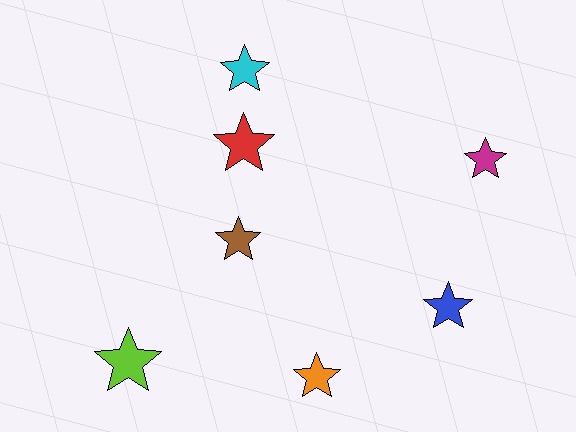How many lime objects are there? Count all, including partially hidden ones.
There is 1 lime object.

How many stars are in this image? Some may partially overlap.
There are 7 stars.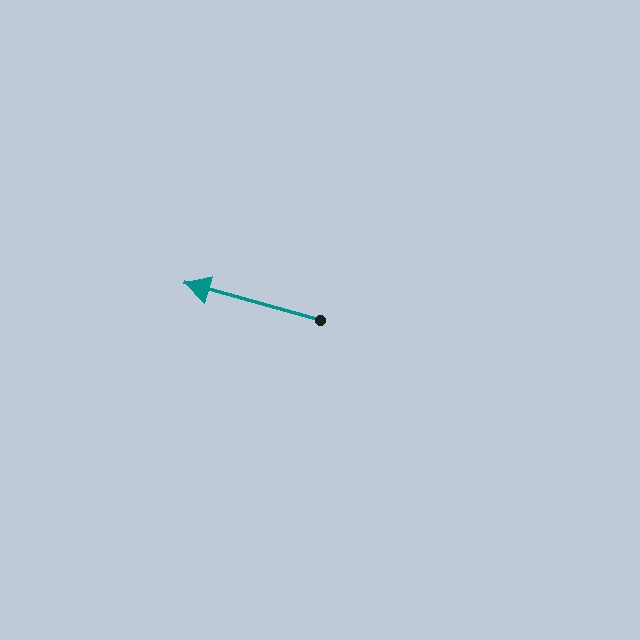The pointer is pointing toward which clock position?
Roughly 10 o'clock.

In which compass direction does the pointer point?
West.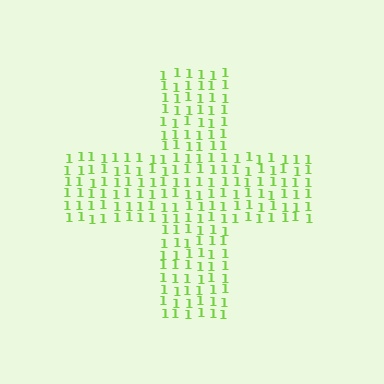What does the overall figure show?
The overall figure shows a cross.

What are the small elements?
The small elements are digit 1's.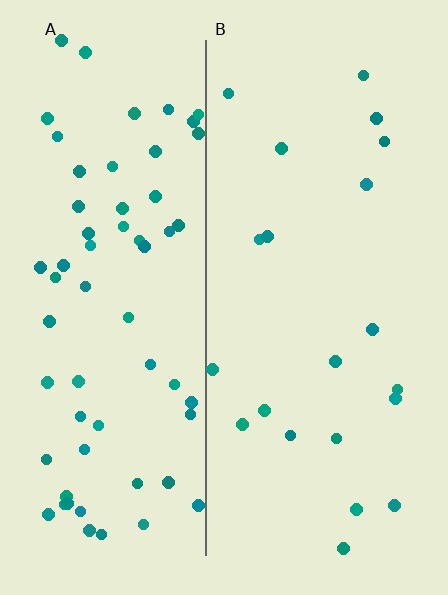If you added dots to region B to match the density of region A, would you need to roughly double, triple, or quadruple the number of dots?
Approximately triple.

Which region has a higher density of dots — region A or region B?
A (the left).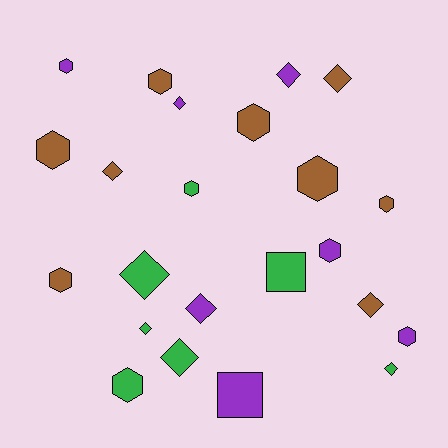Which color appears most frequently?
Brown, with 9 objects.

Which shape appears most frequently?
Hexagon, with 11 objects.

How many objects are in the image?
There are 23 objects.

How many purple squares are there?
There is 1 purple square.